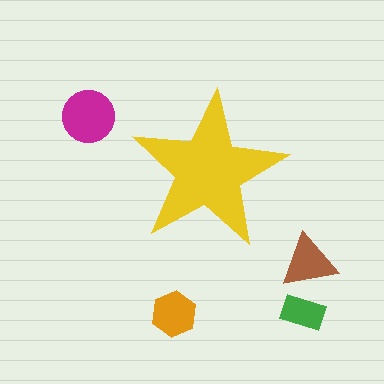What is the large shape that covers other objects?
A yellow star.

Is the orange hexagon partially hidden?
No, the orange hexagon is fully visible.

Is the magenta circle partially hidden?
No, the magenta circle is fully visible.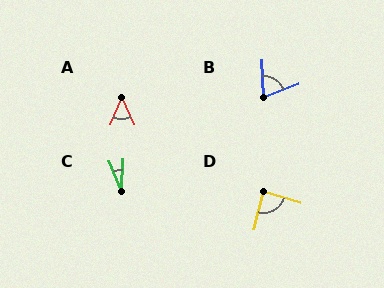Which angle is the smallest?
C, at approximately 25 degrees.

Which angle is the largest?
D, at approximately 86 degrees.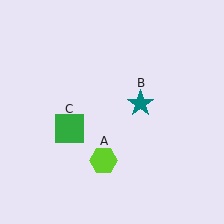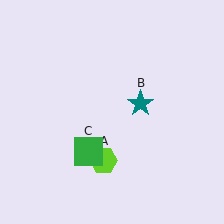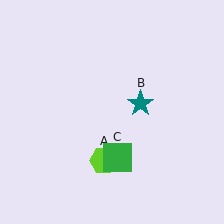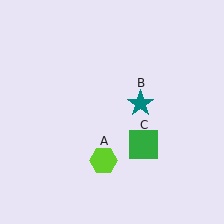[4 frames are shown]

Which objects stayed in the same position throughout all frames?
Lime hexagon (object A) and teal star (object B) remained stationary.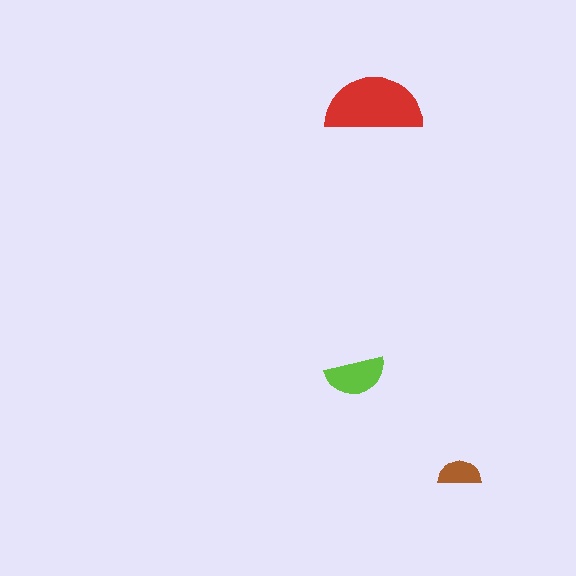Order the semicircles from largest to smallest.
the red one, the lime one, the brown one.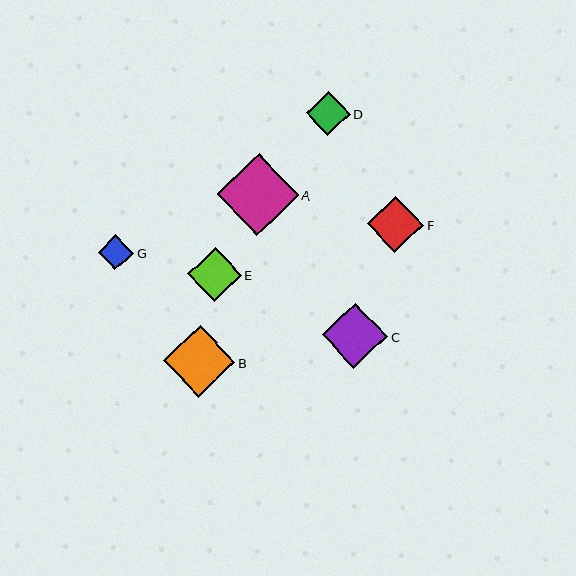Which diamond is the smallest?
Diamond G is the smallest with a size of approximately 35 pixels.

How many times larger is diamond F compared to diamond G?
Diamond F is approximately 1.6 times the size of diamond G.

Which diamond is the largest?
Diamond A is the largest with a size of approximately 81 pixels.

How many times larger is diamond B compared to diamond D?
Diamond B is approximately 1.6 times the size of diamond D.